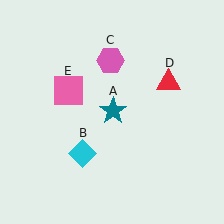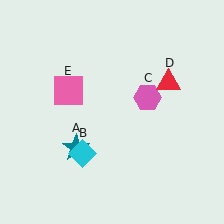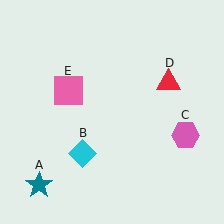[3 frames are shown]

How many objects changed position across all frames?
2 objects changed position: teal star (object A), pink hexagon (object C).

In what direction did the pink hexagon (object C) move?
The pink hexagon (object C) moved down and to the right.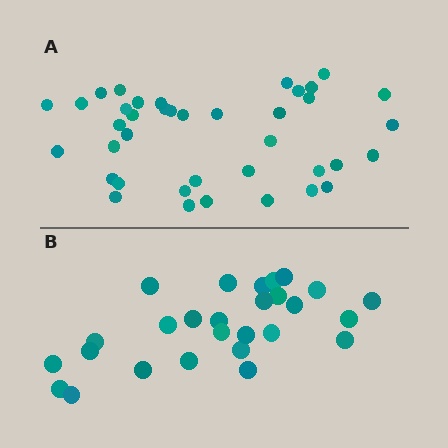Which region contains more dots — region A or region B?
Region A (the top region) has more dots.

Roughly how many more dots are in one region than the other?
Region A has roughly 12 or so more dots than region B.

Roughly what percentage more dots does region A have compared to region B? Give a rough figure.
About 45% more.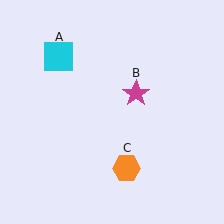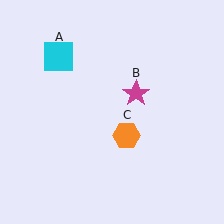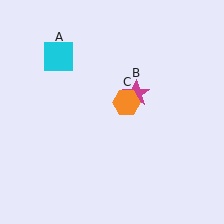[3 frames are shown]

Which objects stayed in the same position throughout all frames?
Cyan square (object A) and magenta star (object B) remained stationary.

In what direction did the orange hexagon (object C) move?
The orange hexagon (object C) moved up.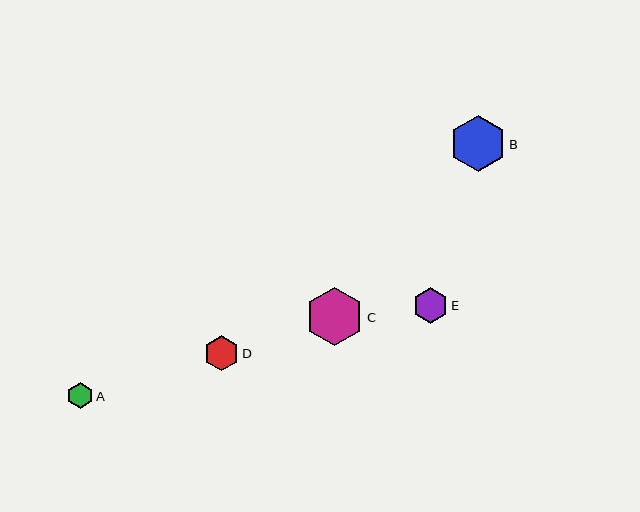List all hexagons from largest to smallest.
From largest to smallest: C, B, E, D, A.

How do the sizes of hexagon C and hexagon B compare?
Hexagon C and hexagon B are approximately the same size.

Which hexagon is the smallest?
Hexagon A is the smallest with a size of approximately 26 pixels.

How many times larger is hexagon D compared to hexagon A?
Hexagon D is approximately 1.4 times the size of hexagon A.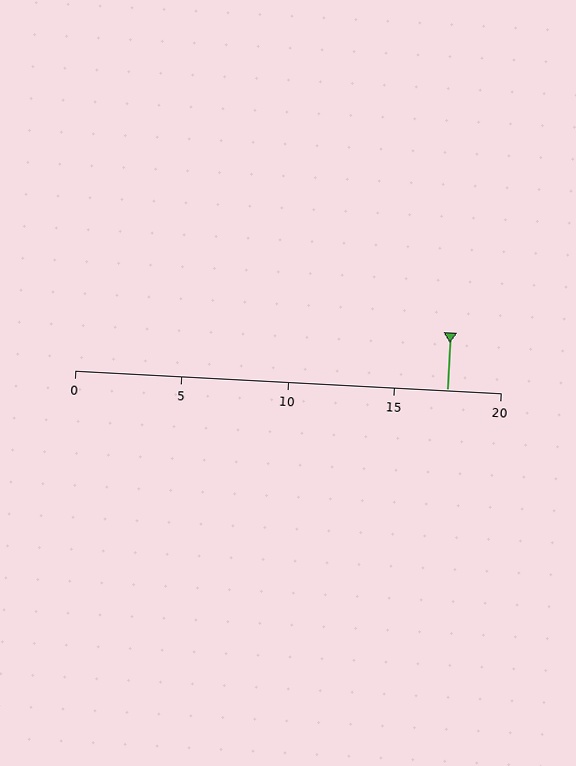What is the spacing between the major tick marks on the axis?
The major ticks are spaced 5 apart.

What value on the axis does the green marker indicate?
The marker indicates approximately 17.5.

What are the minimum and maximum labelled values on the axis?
The axis runs from 0 to 20.